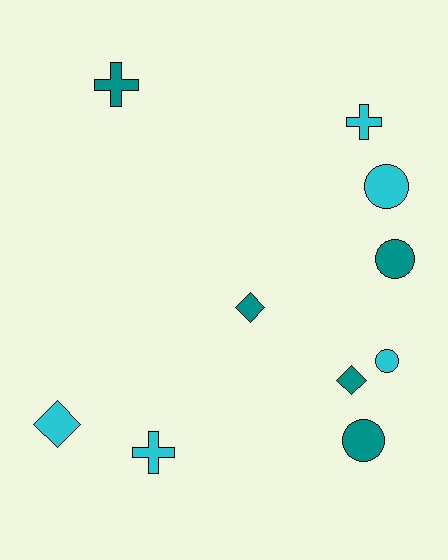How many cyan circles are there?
There are 2 cyan circles.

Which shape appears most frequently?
Circle, with 4 objects.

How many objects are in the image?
There are 10 objects.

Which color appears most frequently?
Teal, with 5 objects.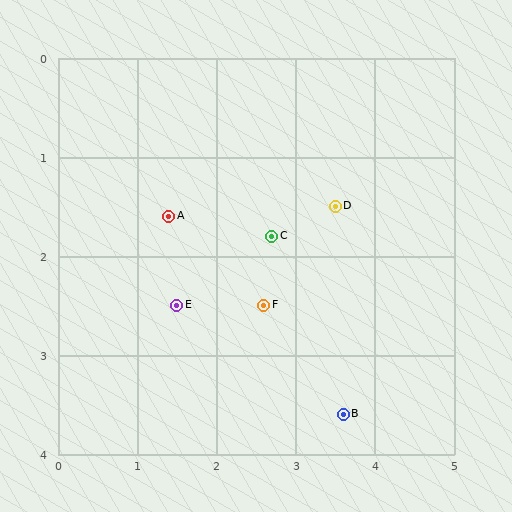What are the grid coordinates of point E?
Point E is at approximately (1.5, 2.5).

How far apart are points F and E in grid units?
Points F and E are about 1.1 grid units apart.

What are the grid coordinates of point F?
Point F is at approximately (2.6, 2.5).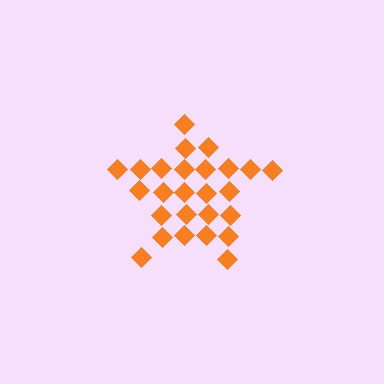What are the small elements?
The small elements are diamonds.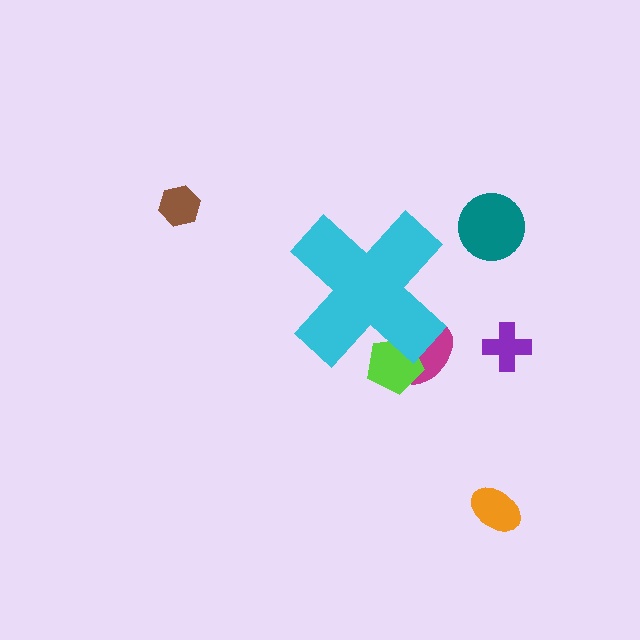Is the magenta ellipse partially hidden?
Yes, the magenta ellipse is partially hidden behind the cyan cross.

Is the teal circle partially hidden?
No, the teal circle is fully visible.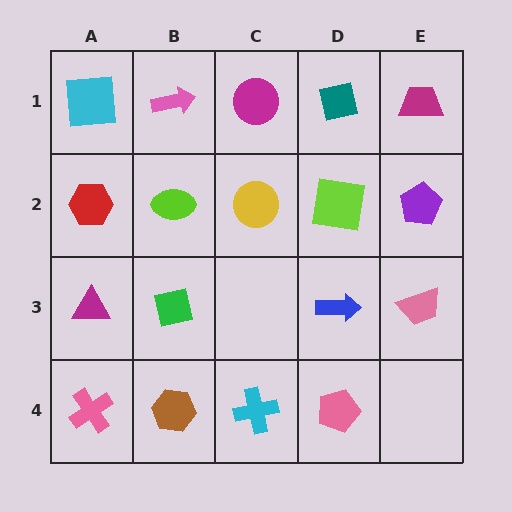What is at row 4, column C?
A cyan cross.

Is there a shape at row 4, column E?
No, that cell is empty.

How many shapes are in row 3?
4 shapes.